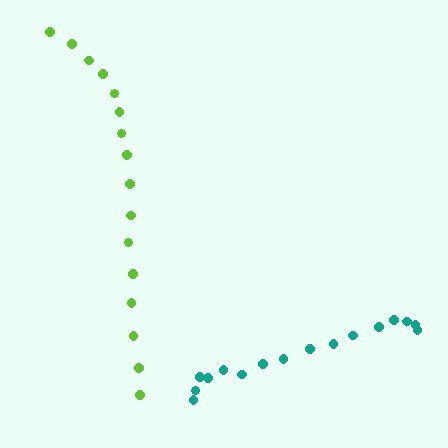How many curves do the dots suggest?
There are 2 distinct paths.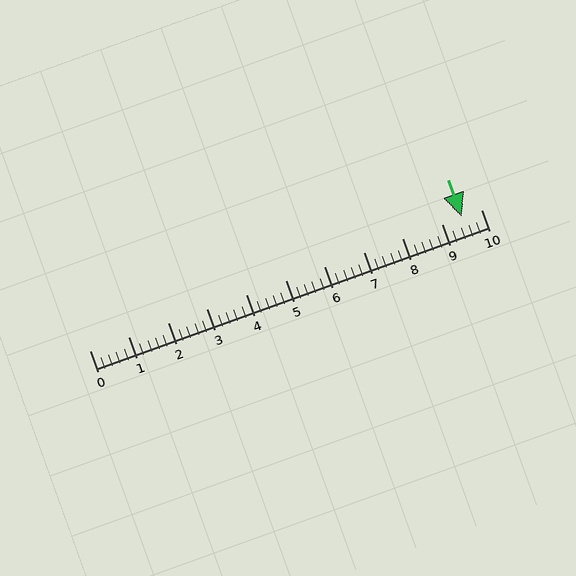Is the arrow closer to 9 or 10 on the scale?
The arrow is closer to 10.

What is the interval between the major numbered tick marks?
The major tick marks are spaced 1 units apart.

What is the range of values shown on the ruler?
The ruler shows values from 0 to 10.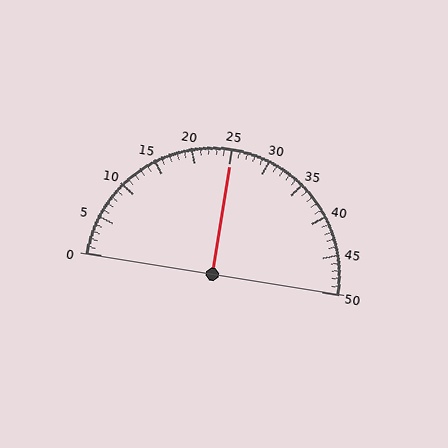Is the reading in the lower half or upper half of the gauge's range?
The reading is in the upper half of the range (0 to 50).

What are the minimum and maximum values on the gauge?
The gauge ranges from 0 to 50.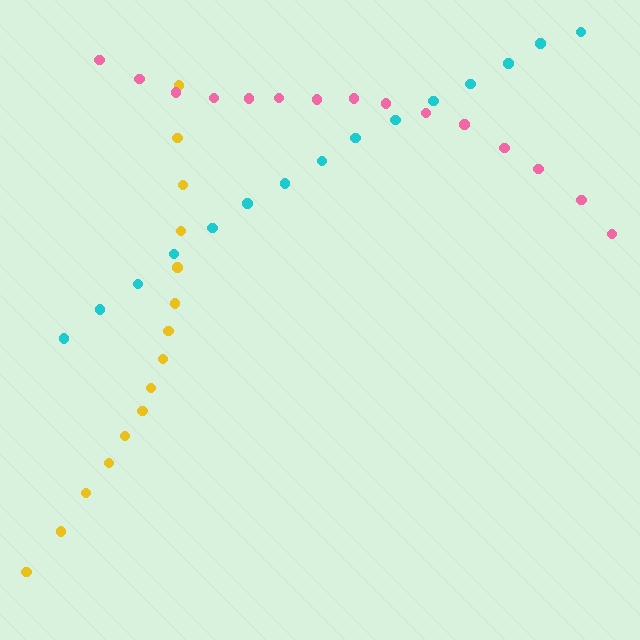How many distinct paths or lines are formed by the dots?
There are 3 distinct paths.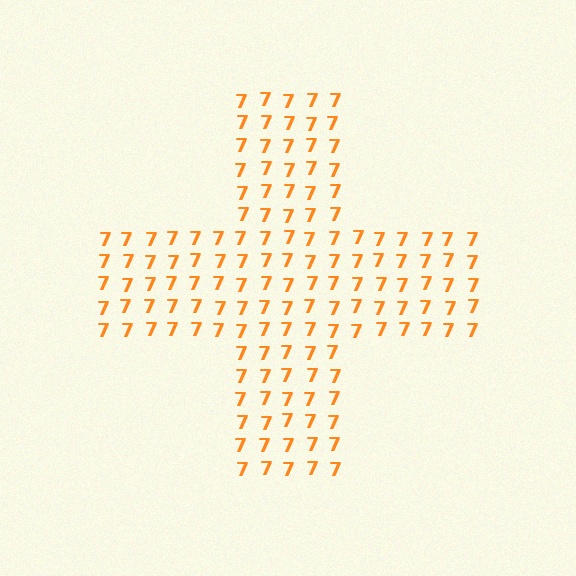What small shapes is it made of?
It is made of small digit 7's.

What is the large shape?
The large shape is a cross.